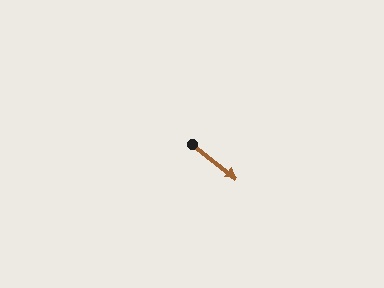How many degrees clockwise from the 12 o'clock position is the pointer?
Approximately 128 degrees.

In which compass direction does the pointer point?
Southeast.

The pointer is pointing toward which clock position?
Roughly 4 o'clock.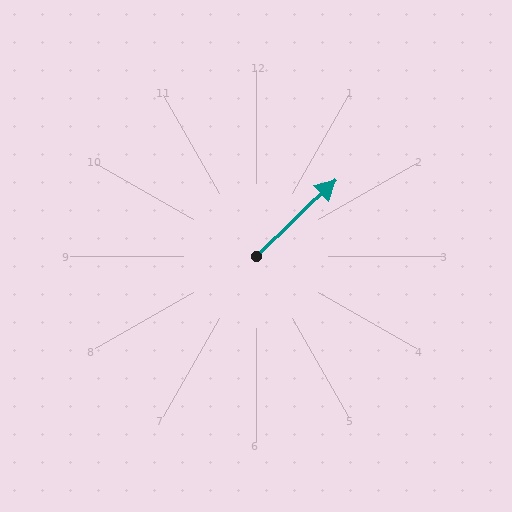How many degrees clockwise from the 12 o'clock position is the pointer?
Approximately 46 degrees.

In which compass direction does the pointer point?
Northeast.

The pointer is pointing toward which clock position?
Roughly 2 o'clock.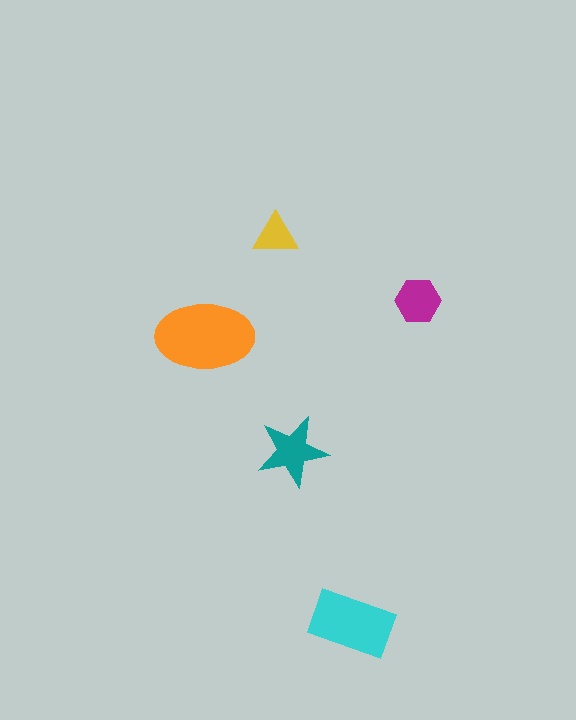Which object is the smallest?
The yellow triangle.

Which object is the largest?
The orange ellipse.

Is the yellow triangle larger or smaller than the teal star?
Smaller.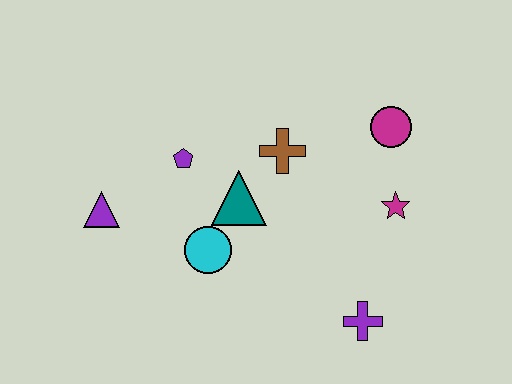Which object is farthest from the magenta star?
The purple triangle is farthest from the magenta star.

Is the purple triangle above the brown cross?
No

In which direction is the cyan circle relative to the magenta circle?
The cyan circle is to the left of the magenta circle.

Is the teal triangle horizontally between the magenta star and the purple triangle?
Yes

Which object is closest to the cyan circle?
The teal triangle is closest to the cyan circle.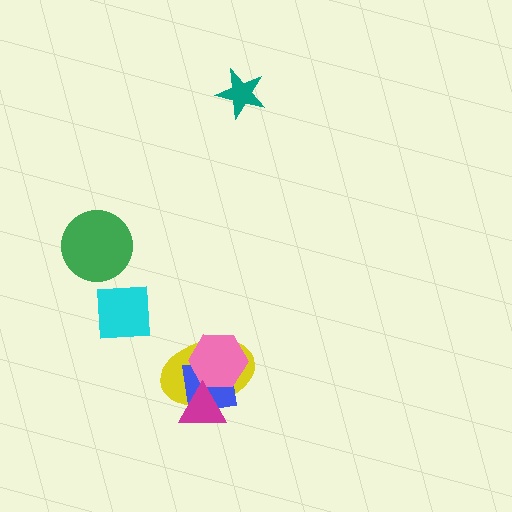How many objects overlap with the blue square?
3 objects overlap with the blue square.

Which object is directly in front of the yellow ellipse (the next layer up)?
The blue square is directly in front of the yellow ellipse.